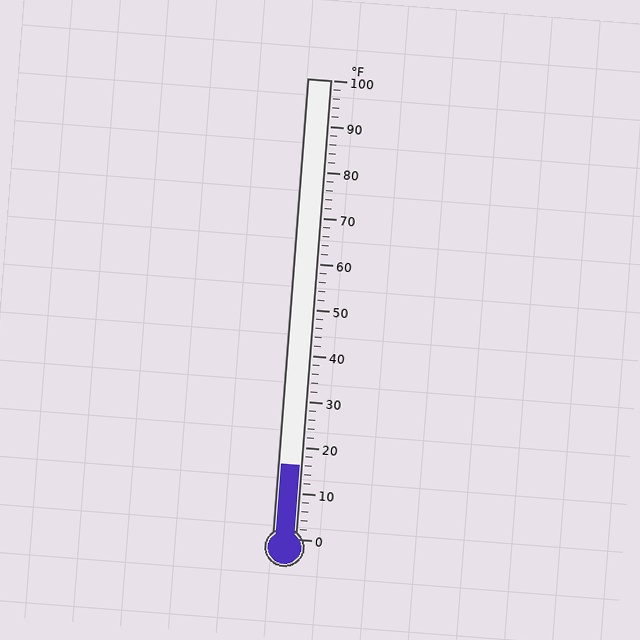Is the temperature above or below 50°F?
The temperature is below 50°F.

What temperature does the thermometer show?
The thermometer shows approximately 16°F.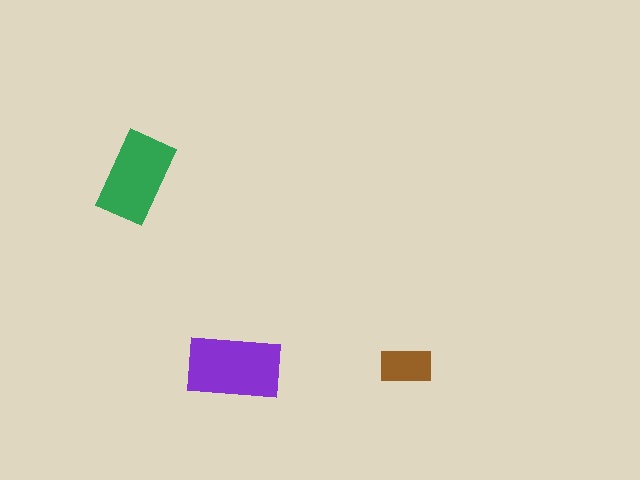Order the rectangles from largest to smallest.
the purple one, the green one, the brown one.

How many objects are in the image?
There are 3 objects in the image.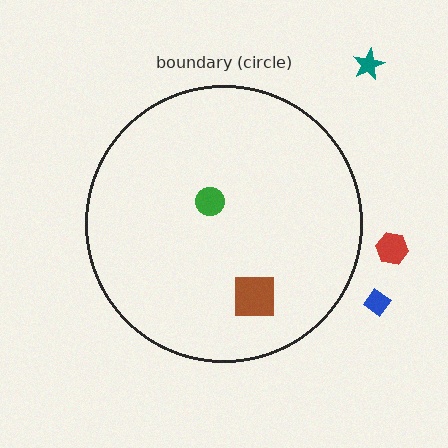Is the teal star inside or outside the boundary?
Outside.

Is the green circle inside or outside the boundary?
Inside.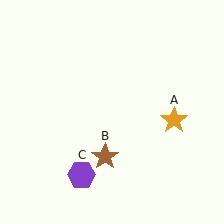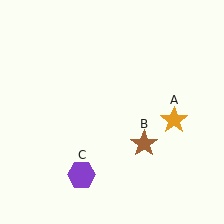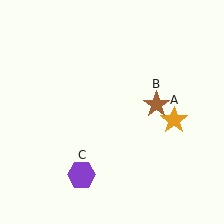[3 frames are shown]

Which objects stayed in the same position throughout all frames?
Orange star (object A) and purple hexagon (object C) remained stationary.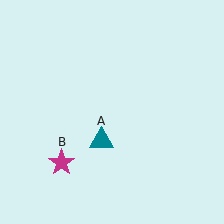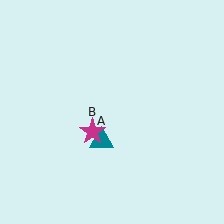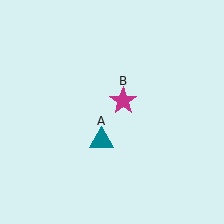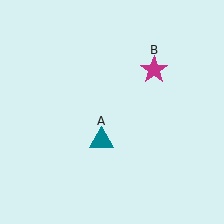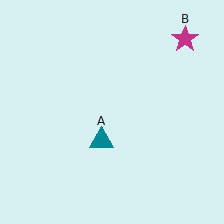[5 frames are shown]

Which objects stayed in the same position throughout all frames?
Teal triangle (object A) remained stationary.